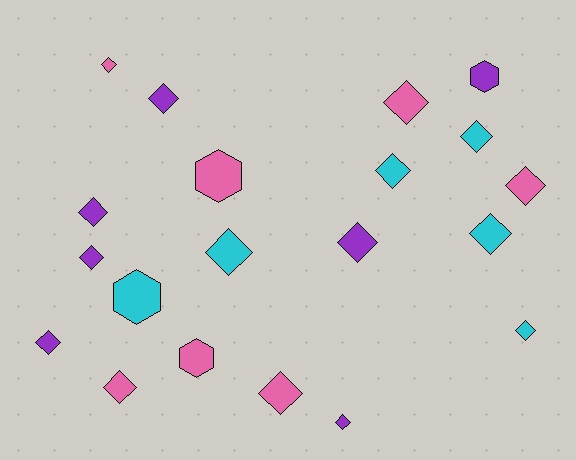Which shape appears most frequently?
Diamond, with 16 objects.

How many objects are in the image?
There are 20 objects.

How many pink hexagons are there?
There are 2 pink hexagons.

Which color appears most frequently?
Purple, with 7 objects.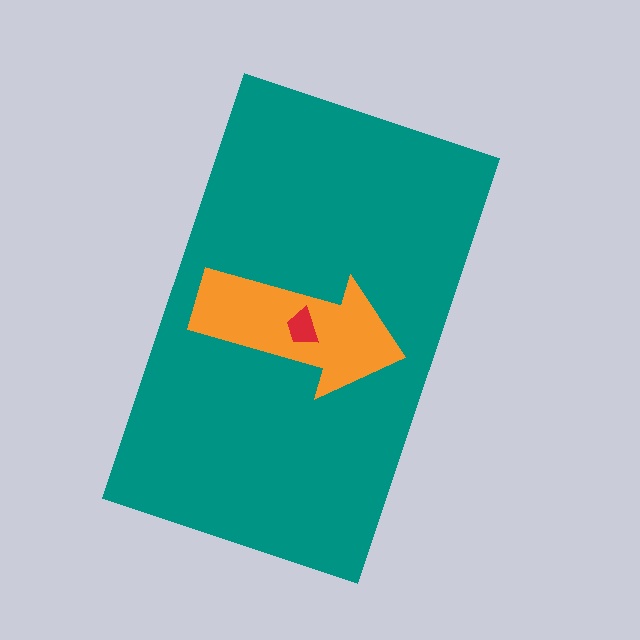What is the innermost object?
The red trapezoid.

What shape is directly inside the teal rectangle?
The orange arrow.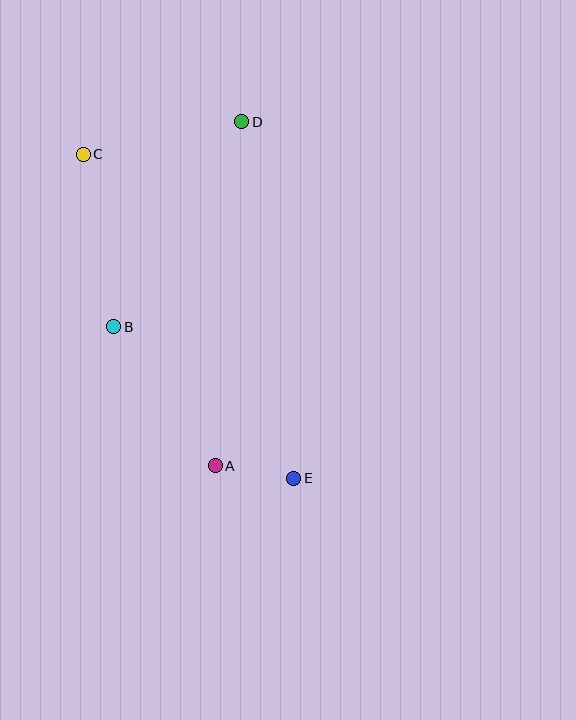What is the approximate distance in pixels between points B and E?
The distance between B and E is approximately 236 pixels.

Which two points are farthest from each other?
Points C and E are farthest from each other.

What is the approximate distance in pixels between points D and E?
The distance between D and E is approximately 360 pixels.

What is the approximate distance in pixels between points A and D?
The distance between A and D is approximately 345 pixels.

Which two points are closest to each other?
Points A and E are closest to each other.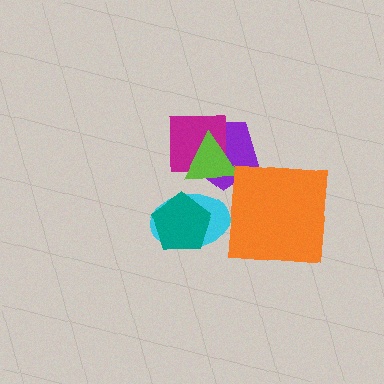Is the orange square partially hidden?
No, no other shape covers it.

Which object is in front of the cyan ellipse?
The teal pentagon is in front of the cyan ellipse.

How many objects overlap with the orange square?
0 objects overlap with the orange square.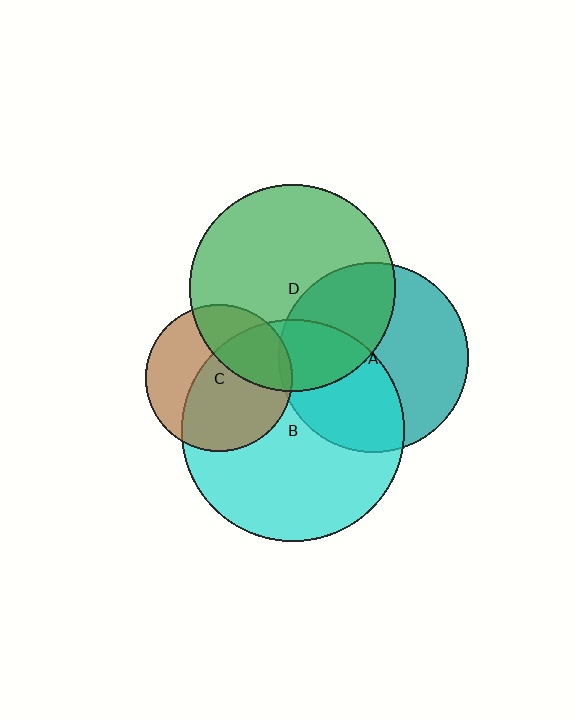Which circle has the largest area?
Circle B (cyan).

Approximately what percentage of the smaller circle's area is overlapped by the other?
Approximately 5%.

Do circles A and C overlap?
Yes.